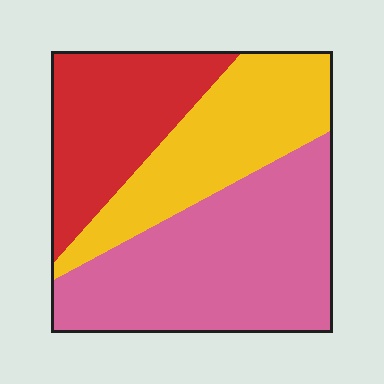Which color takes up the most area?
Pink, at roughly 45%.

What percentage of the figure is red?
Red takes up between a quarter and a half of the figure.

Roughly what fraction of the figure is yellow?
Yellow takes up about one quarter (1/4) of the figure.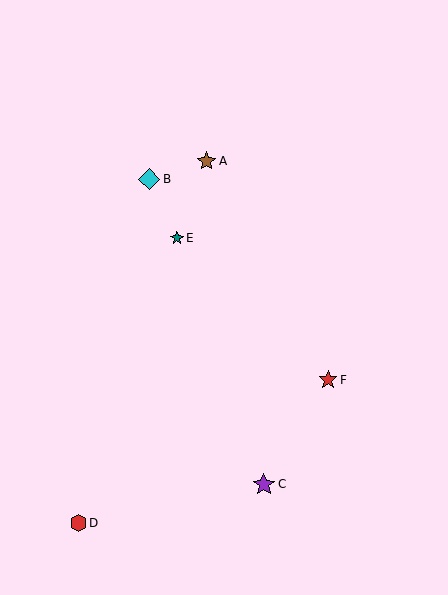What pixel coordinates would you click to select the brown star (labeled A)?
Click at (206, 161) to select the brown star A.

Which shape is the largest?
The purple star (labeled C) is the largest.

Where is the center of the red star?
The center of the red star is at (328, 380).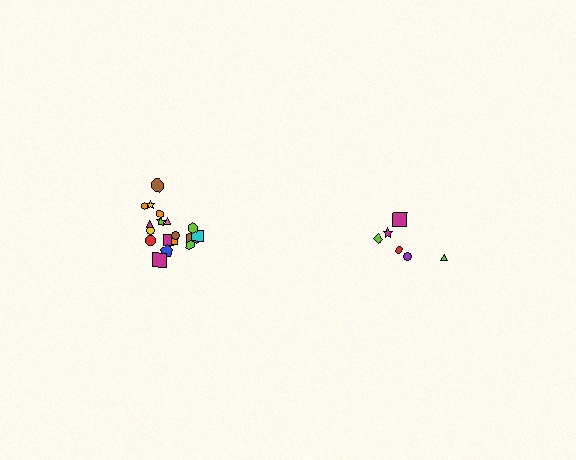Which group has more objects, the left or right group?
The left group.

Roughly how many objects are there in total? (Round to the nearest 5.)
Roughly 25 objects in total.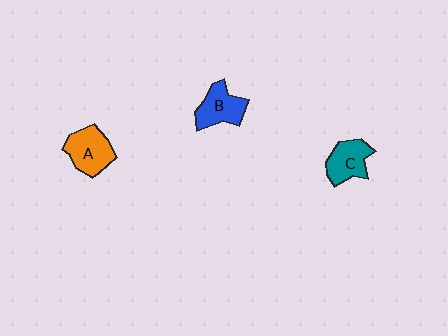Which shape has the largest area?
Shape A (orange).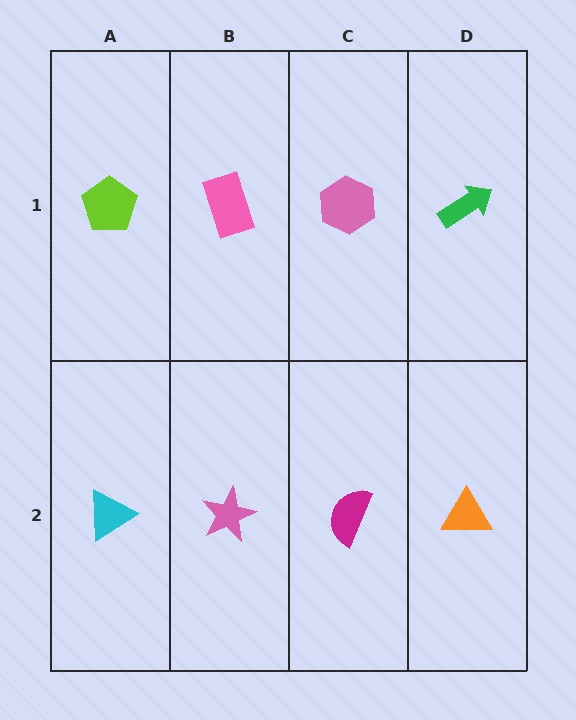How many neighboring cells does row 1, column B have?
3.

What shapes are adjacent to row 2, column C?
A pink hexagon (row 1, column C), a pink star (row 2, column B), an orange triangle (row 2, column D).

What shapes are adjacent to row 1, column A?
A cyan triangle (row 2, column A), a pink rectangle (row 1, column B).